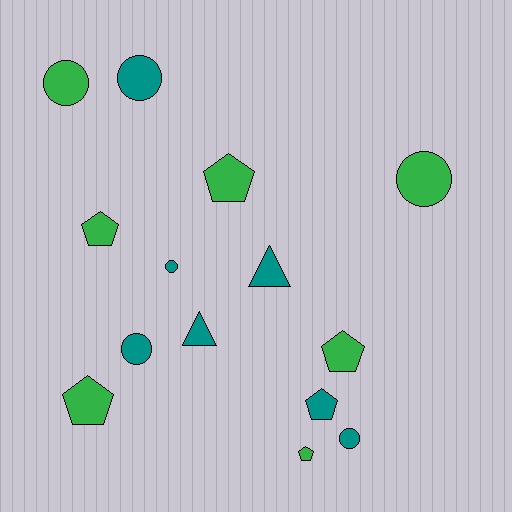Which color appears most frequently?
Green, with 7 objects.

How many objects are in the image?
There are 14 objects.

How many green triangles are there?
There are no green triangles.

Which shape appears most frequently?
Circle, with 6 objects.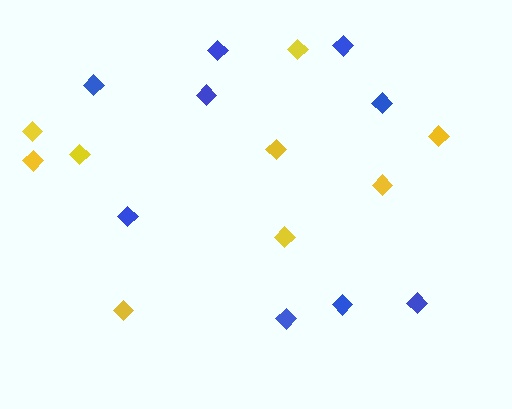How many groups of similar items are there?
There are 2 groups: one group of blue diamonds (9) and one group of yellow diamonds (9).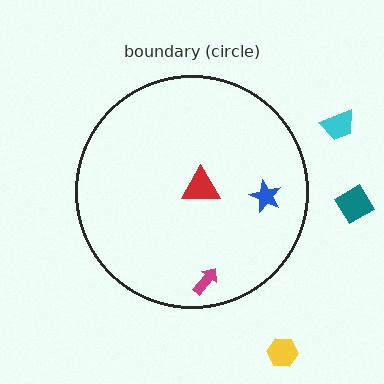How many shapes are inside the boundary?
3 inside, 3 outside.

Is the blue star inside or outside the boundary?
Inside.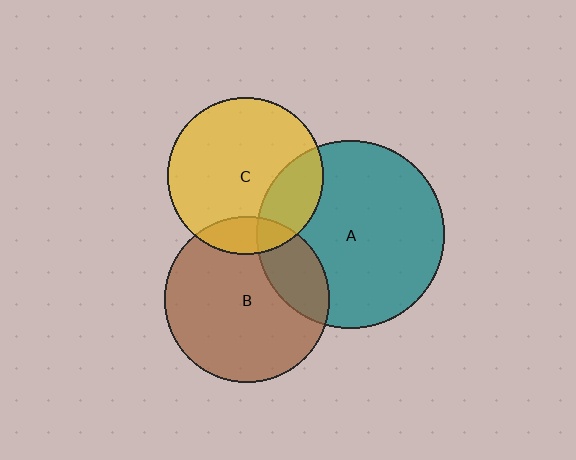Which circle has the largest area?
Circle A (teal).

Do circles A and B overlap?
Yes.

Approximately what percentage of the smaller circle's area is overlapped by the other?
Approximately 20%.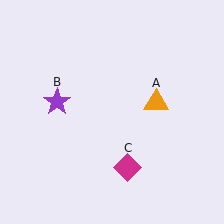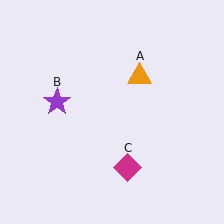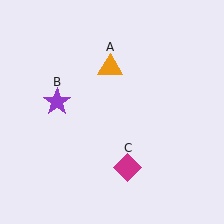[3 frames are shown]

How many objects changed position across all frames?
1 object changed position: orange triangle (object A).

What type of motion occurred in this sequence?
The orange triangle (object A) rotated counterclockwise around the center of the scene.